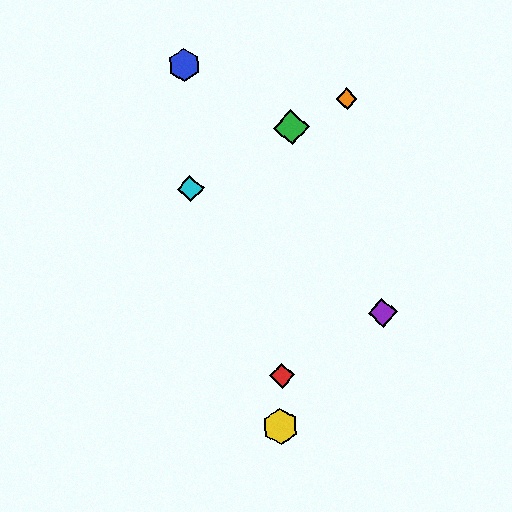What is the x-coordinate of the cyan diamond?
The cyan diamond is at x≈191.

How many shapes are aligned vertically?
2 shapes (the blue hexagon, the cyan diamond) are aligned vertically.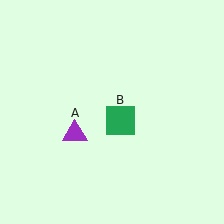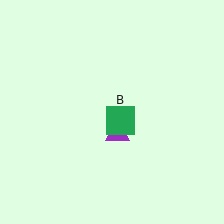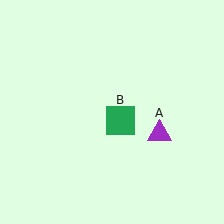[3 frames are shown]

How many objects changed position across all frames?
1 object changed position: purple triangle (object A).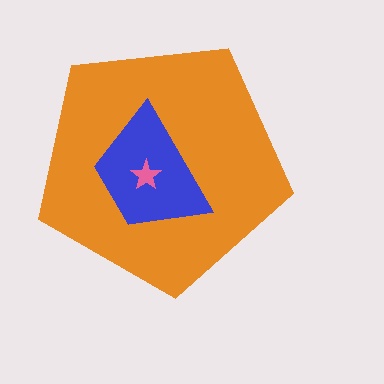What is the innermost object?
The pink star.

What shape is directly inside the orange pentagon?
The blue trapezoid.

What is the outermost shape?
The orange pentagon.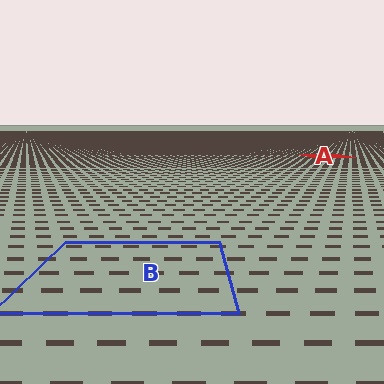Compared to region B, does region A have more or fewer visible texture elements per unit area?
Region A has more texture elements per unit area — they are packed more densely because it is farther away.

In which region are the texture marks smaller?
The texture marks are smaller in region A, because it is farther away.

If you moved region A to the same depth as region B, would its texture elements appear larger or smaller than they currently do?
They would appear larger. At a closer depth, the same texture elements are projected at a bigger on-screen size.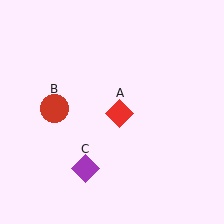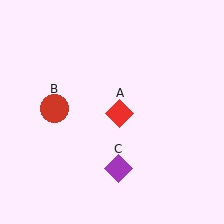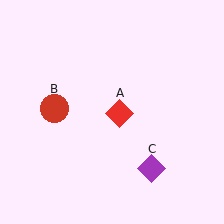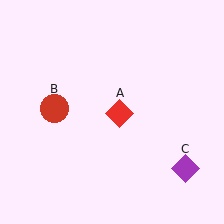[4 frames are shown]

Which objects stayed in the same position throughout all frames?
Red diamond (object A) and red circle (object B) remained stationary.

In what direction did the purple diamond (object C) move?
The purple diamond (object C) moved right.